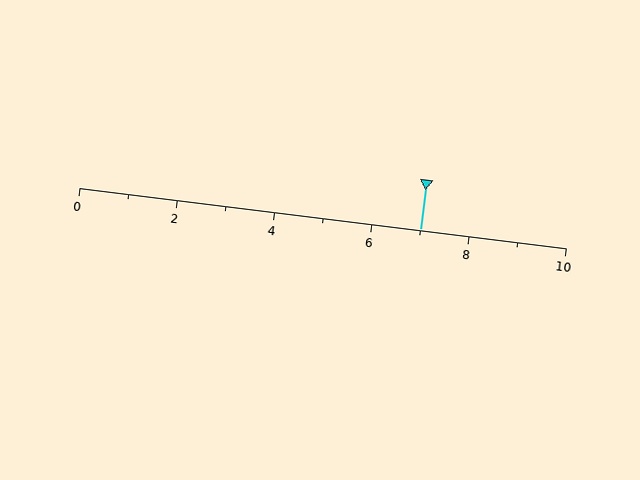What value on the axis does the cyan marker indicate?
The marker indicates approximately 7.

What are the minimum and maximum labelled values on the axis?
The axis runs from 0 to 10.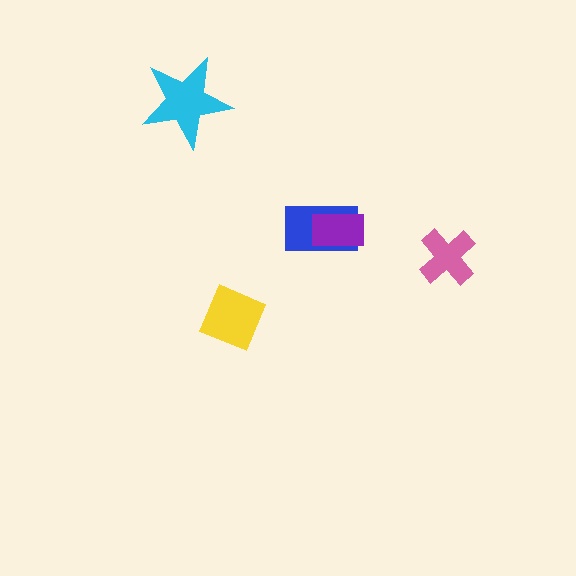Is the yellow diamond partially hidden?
No, no other shape covers it.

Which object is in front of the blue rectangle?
The purple rectangle is in front of the blue rectangle.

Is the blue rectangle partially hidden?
Yes, it is partially covered by another shape.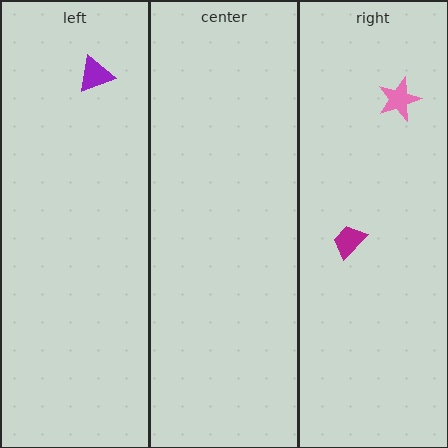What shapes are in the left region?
The purple triangle.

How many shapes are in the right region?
2.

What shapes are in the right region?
The magenta trapezoid, the pink star.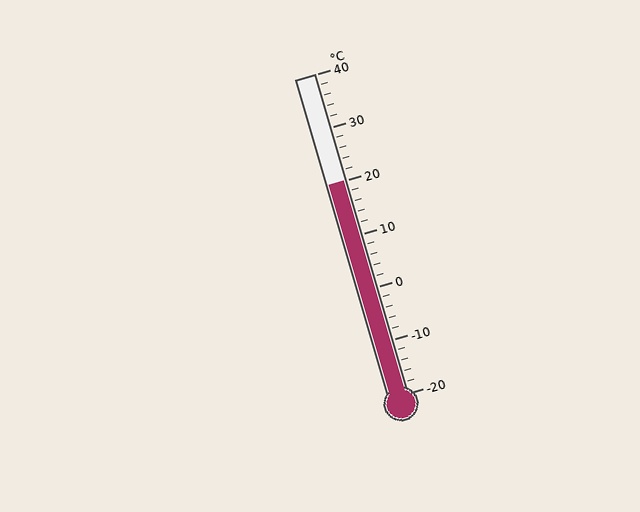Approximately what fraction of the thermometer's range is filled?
The thermometer is filled to approximately 65% of its range.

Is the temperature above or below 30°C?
The temperature is below 30°C.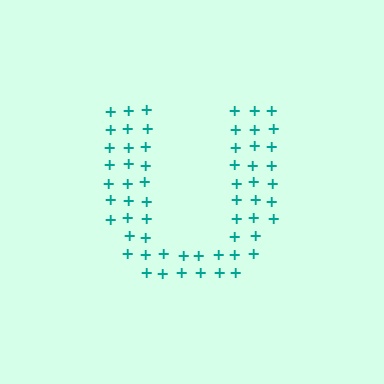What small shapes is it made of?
It is made of small plus signs.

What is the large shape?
The large shape is the letter U.